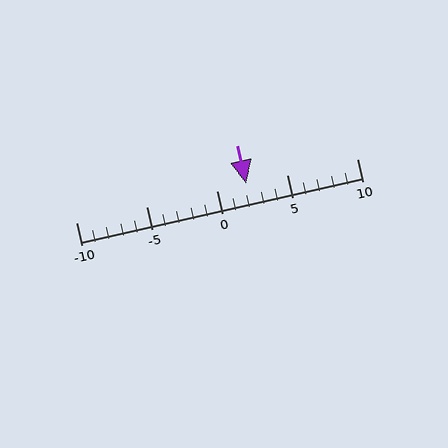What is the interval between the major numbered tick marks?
The major tick marks are spaced 5 units apart.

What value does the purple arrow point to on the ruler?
The purple arrow points to approximately 2.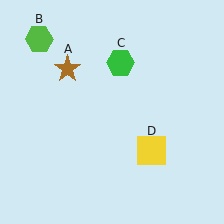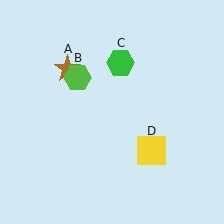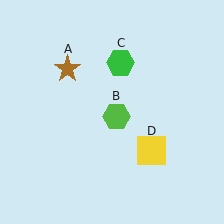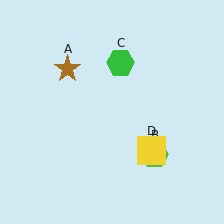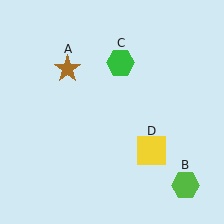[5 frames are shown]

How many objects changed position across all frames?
1 object changed position: lime hexagon (object B).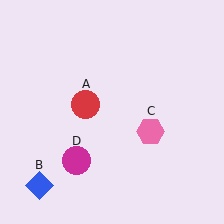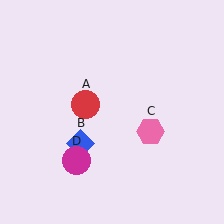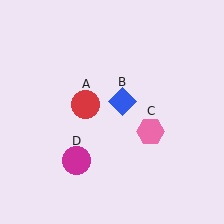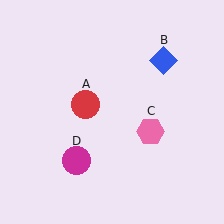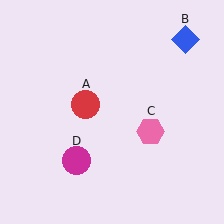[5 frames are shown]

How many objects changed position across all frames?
1 object changed position: blue diamond (object B).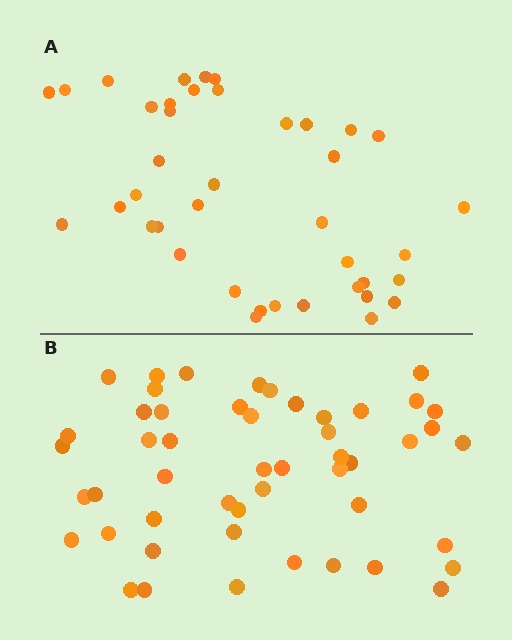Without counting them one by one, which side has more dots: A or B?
Region B (the bottom region) has more dots.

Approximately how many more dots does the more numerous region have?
Region B has roughly 10 or so more dots than region A.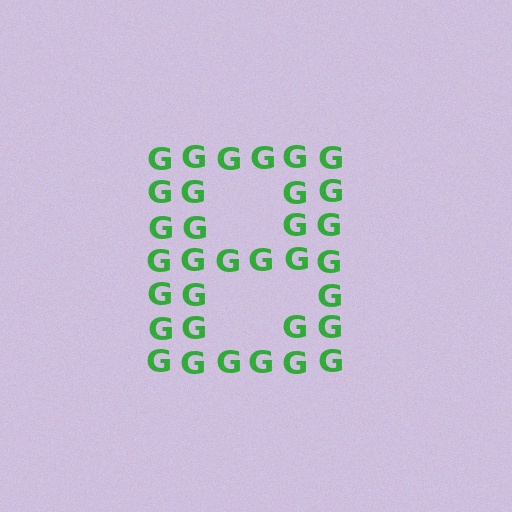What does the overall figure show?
The overall figure shows the letter B.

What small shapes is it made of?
It is made of small letter G's.